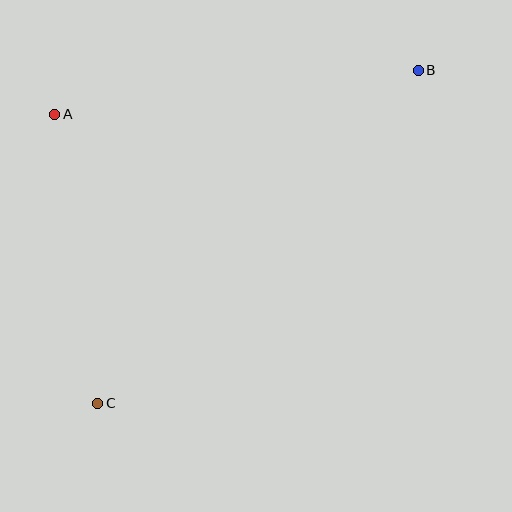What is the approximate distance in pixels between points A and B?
The distance between A and B is approximately 366 pixels.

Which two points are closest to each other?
Points A and C are closest to each other.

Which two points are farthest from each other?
Points B and C are farthest from each other.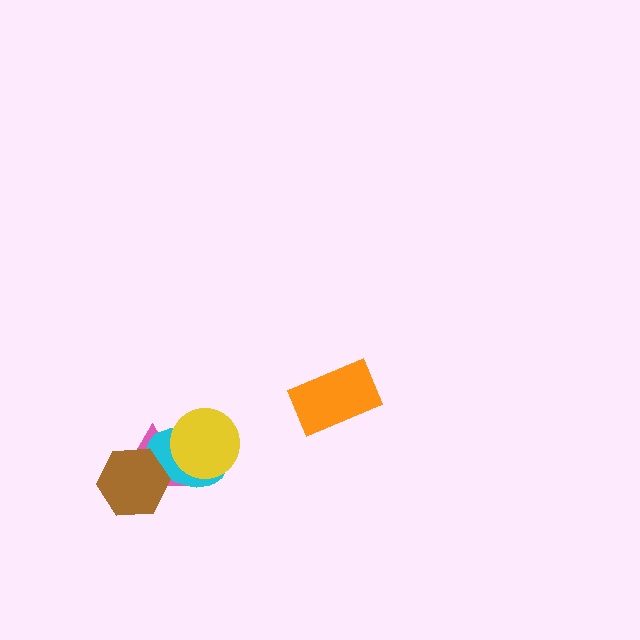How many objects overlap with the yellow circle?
2 objects overlap with the yellow circle.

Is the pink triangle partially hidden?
Yes, it is partially covered by another shape.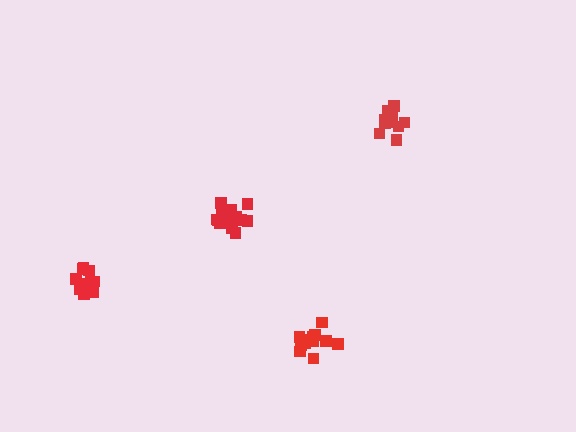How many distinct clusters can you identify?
There are 4 distinct clusters.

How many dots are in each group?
Group 1: 15 dots, Group 2: 14 dots, Group 3: 10 dots, Group 4: 10 dots (49 total).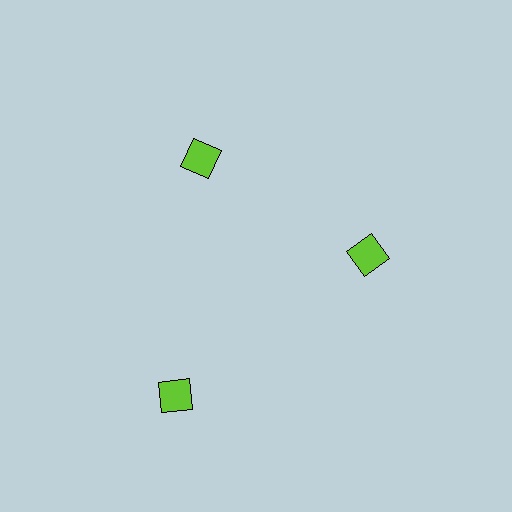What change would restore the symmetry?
The symmetry would be restored by moving it inward, back onto the ring so that all 3 diamonds sit at equal angles and equal distance from the center.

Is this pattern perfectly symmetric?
No. The 3 lime diamonds are arranged in a ring, but one element near the 7 o'clock position is pushed outward from the center, breaking the 3-fold rotational symmetry.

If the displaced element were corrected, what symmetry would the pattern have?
It would have 3-fold rotational symmetry — the pattern would map onto itself every 120 degrees.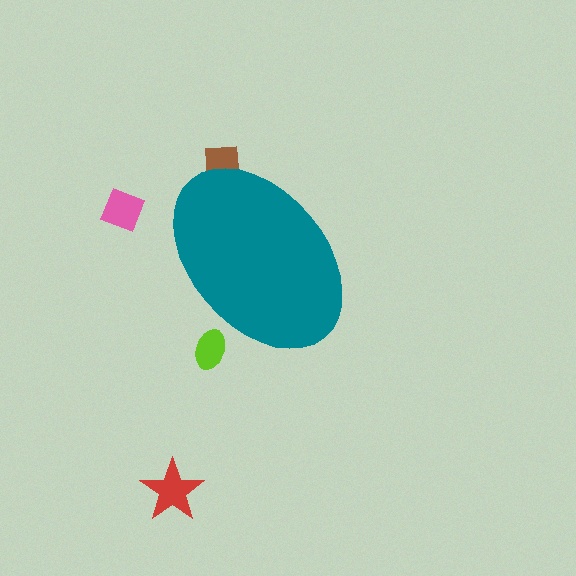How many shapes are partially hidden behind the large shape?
2 shapes are partially hidden.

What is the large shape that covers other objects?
A teal ellipse.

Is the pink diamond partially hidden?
No, the pink diamond is fully visible.